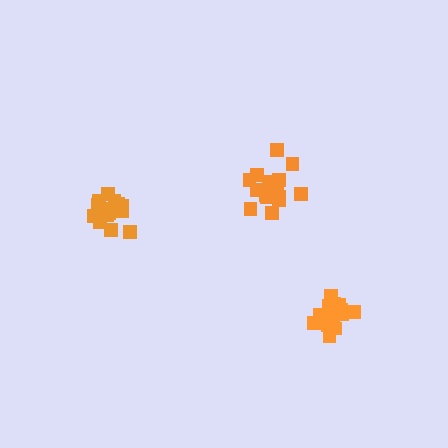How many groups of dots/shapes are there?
There are 3 groups.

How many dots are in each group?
Group 1: 16 dots, Group 2: 18 dots, Group 3: 19 dots (53 total).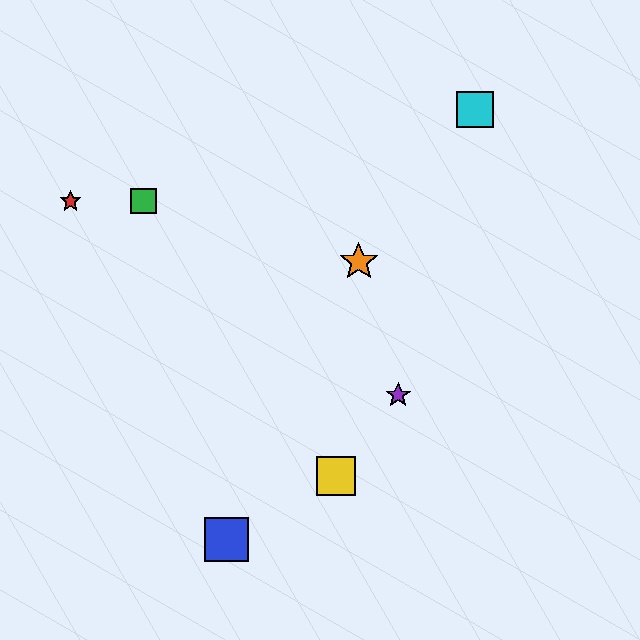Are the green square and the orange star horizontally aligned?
No, the green square is at y≈201 and the orange star is at y≈262.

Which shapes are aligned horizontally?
The red star, the green square are aligned horizontally.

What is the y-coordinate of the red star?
The red star is at y≈201.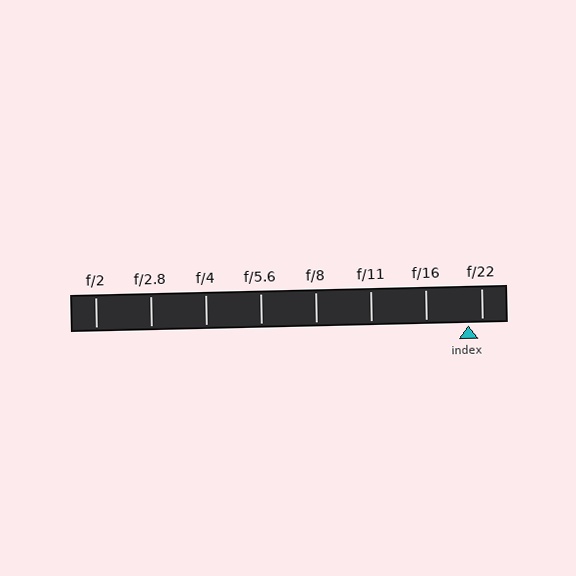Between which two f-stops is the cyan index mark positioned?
The index mark is between f/16 and f/22.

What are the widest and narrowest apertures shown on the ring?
The widest aperture shown is f/2 and the narrowest is f/22.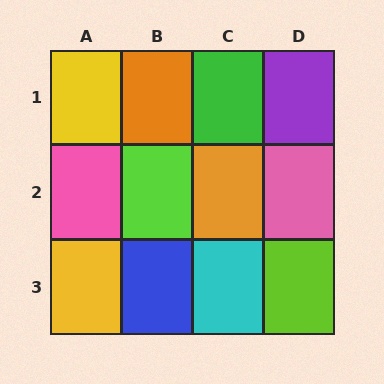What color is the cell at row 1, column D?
Purple.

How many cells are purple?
1 cell is purple.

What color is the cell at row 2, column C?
Orange.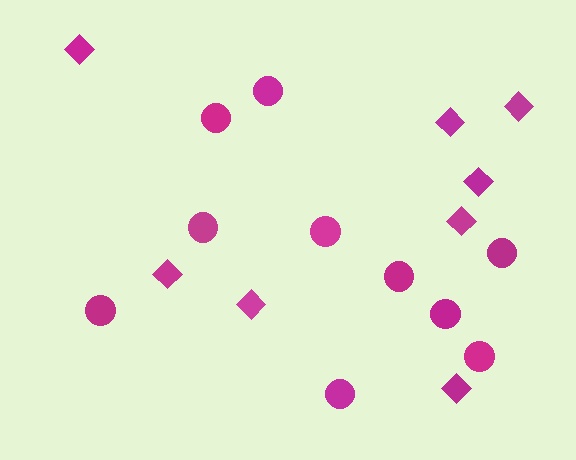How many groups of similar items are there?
There are 2 groups: one group of diamonds (8) and one group of circles (10).